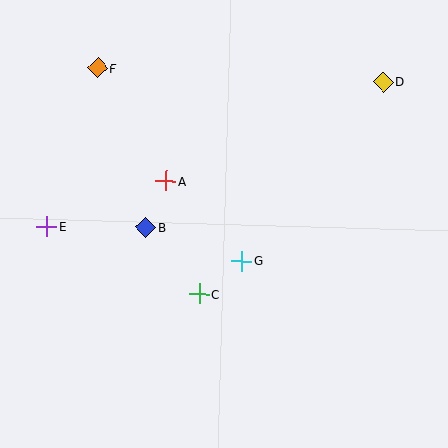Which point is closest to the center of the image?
Point G at (242, 261) is closest to the center.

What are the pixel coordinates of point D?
Point D is at (383, 82).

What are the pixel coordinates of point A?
Point A is at (166, 181).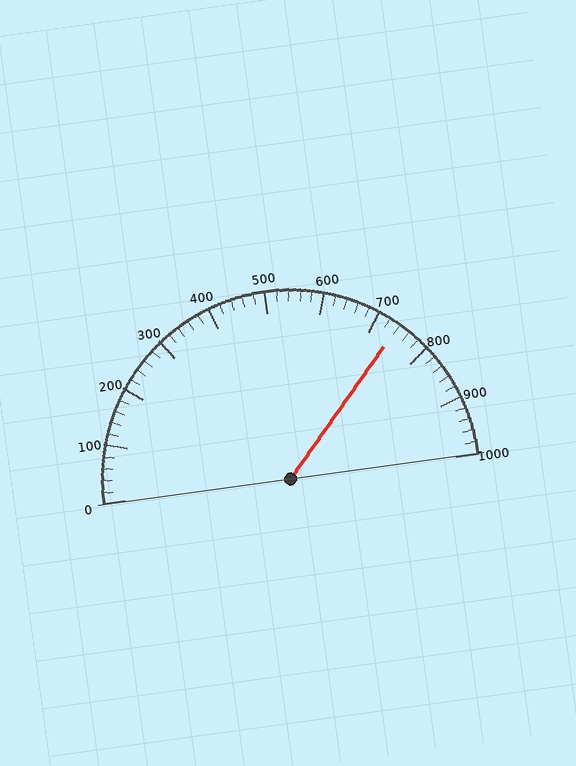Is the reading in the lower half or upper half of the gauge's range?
The reading is in the upper half of the range (0 to 1000).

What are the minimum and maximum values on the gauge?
The gauge ranges from 0 to 1000.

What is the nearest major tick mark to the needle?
The nearest major tick mark is 700.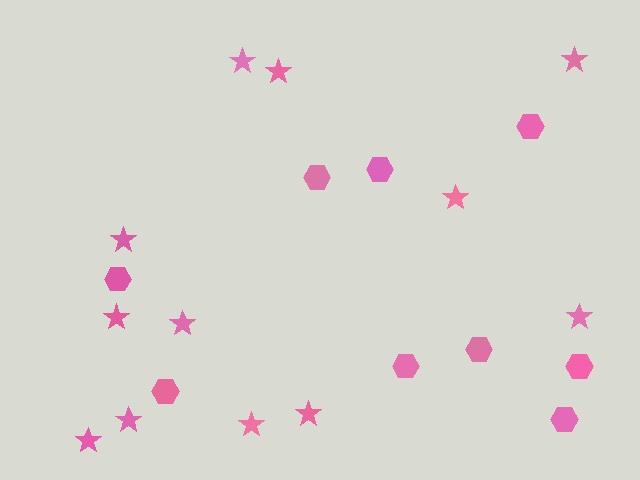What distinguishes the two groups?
There are 2 groups: one group of hexagons (9) and one group of stars (12).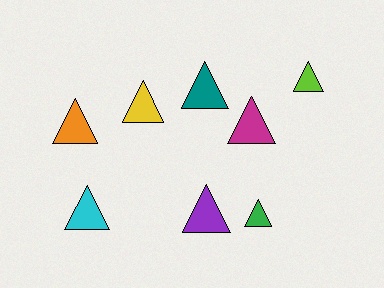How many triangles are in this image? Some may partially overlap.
There are 8 triangles.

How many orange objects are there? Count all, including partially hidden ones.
There is 1 orange object.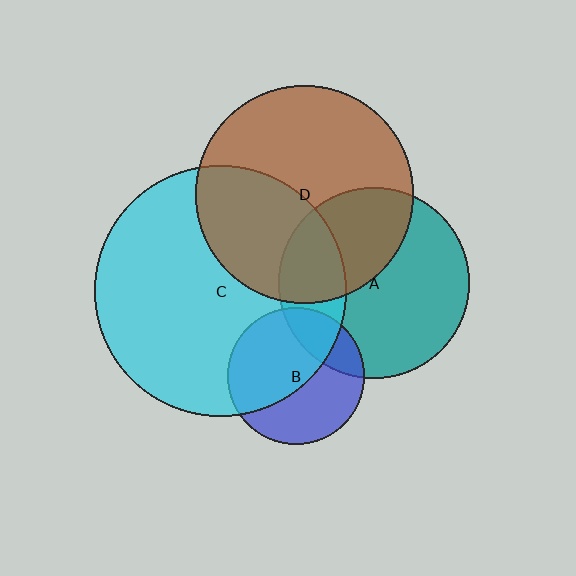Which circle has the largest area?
Circle C (cyan).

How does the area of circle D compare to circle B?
Approximately 2.5 times.